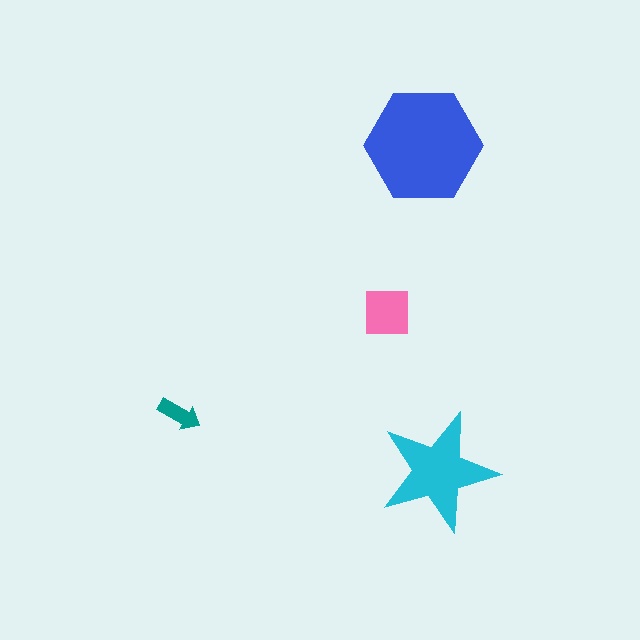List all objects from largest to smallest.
The blue hexagon, the cyan star, the pink square, the teal arrow.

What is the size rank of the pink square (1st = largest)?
3rd.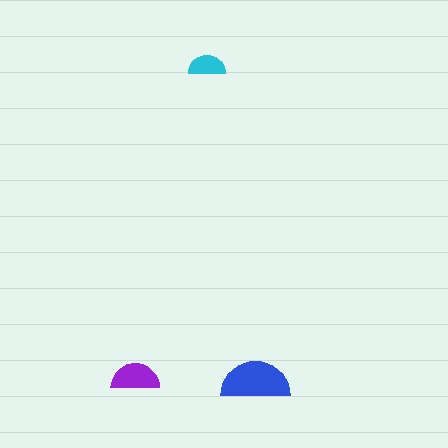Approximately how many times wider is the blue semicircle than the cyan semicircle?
About 2 times wider.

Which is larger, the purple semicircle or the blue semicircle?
The blue one.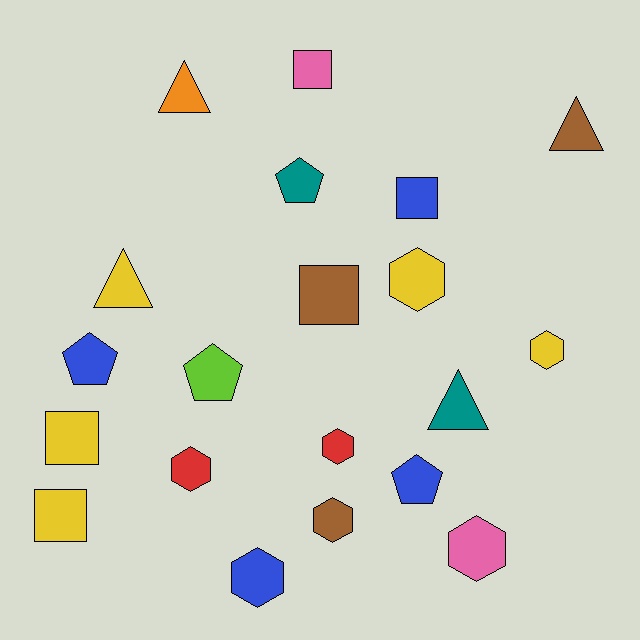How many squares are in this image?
There are 5 squares.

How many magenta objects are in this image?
There are no magenta objects.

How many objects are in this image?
There are 20 objects.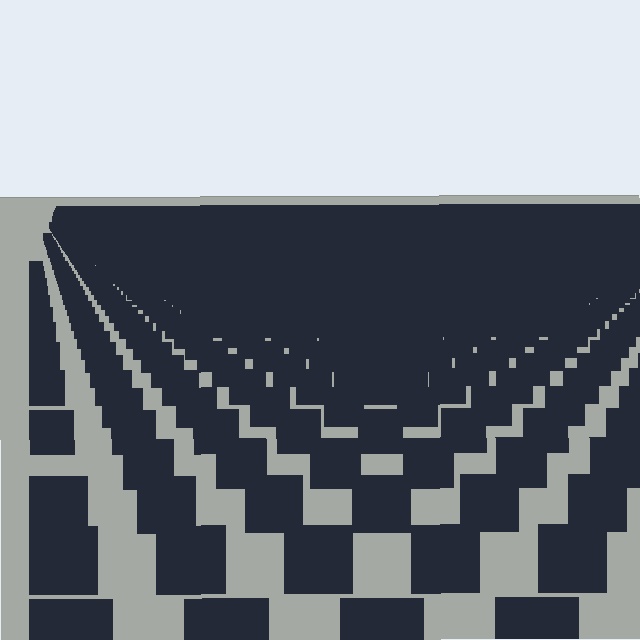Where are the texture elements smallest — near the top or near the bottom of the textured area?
Near the top.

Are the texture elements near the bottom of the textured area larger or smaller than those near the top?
Larger. Near the bottom, elements are closer to the viewer and appear at a bigger on-screen size.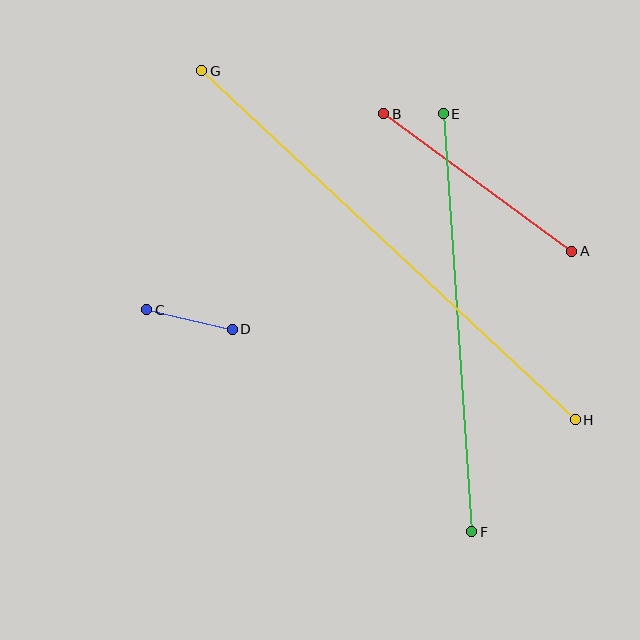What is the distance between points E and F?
The distance is approximately 419 pixels.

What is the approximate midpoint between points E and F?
The midpoint is at approximately (457, 323) pixels.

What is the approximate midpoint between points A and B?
The midpoint is at approximately (478, 183) pixels.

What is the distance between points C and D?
The distance is approximately 88 pixels.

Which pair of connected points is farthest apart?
Points G and H are farthest apart.